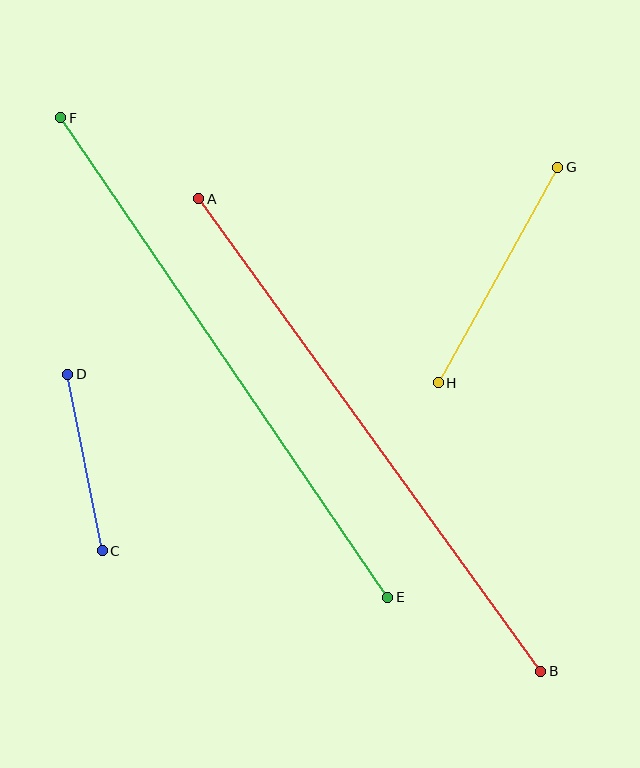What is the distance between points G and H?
The distance is approximately 246 pixels.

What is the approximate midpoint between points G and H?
The midpoint is at approximately (498, 275) pixels.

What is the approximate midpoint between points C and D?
The midpoint is at approximately (85, 463) pixels.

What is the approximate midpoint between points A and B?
The midpoint is at approximately (370, 435) pixels.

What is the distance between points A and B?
The distance is approximately 583 pixels.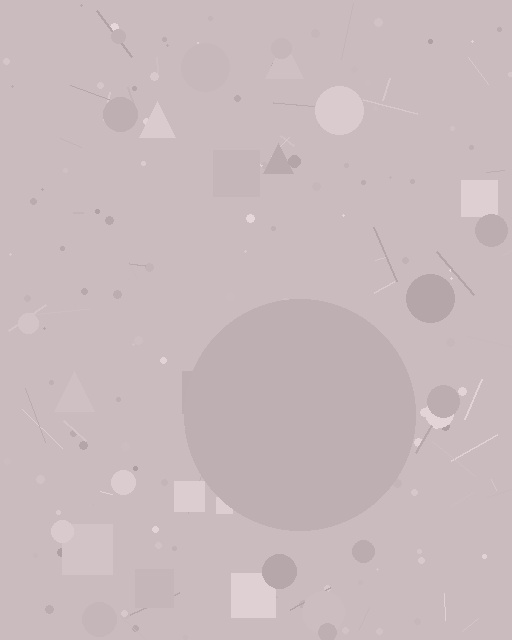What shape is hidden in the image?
A circle is hidden in the image.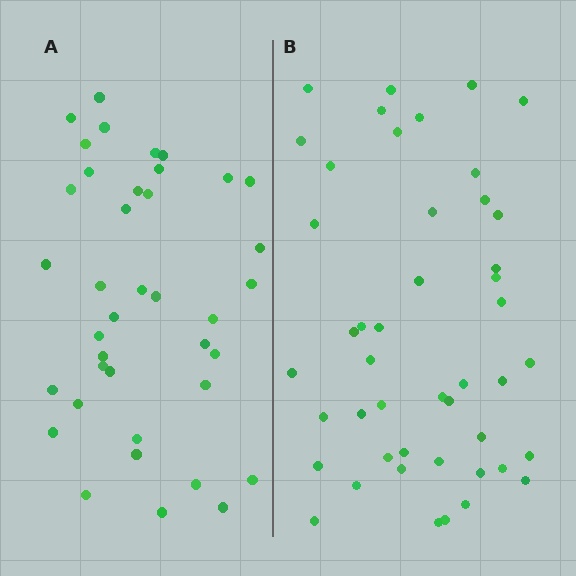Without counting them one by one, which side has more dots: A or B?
Region B (the right region) has more dots.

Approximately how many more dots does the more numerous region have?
Region B has roughly 8 or so more dots than region A.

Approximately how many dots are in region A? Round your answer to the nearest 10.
About 40 dots. (The exact count is 39, which rounds to 40.)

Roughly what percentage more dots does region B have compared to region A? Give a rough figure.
About 20% more.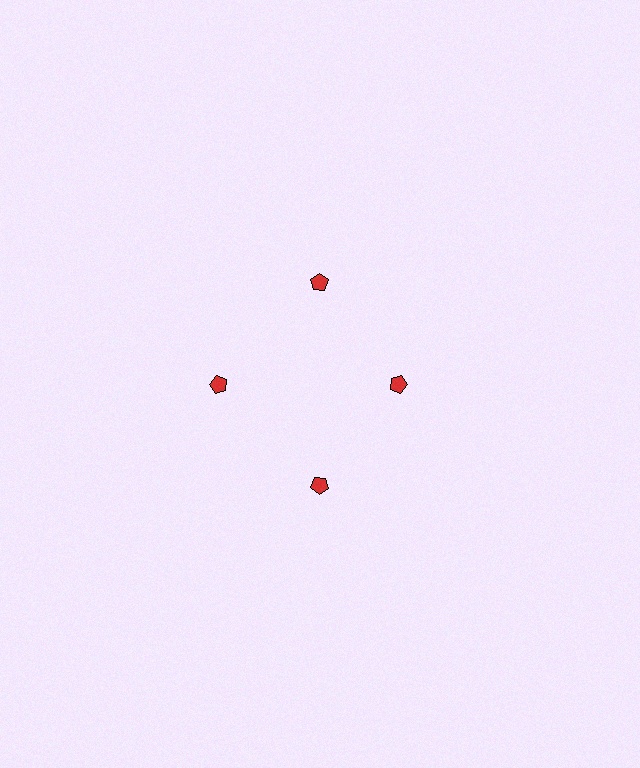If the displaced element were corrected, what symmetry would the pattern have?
It would have 4-fold rotational symmetry — the pattern would map onto itself every 90 degrees.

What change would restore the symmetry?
The symmetry would be restored by moving it outward, back onto the ring so that all 4 pentagons sit at equal angles and equal distance from the center.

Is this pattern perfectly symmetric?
No. The 4 red pentagons are arranged in a ring, but one element near the 3 o'clock position is pulled inward toward the center, breaking the 4-fold rotational symmetry.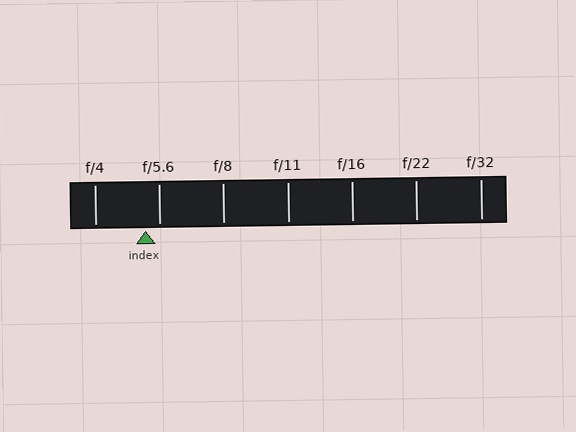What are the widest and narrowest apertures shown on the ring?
The widest aperture shown is f/4 and the narrowest is f/32.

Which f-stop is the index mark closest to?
The index mark is closest to f/5.6.